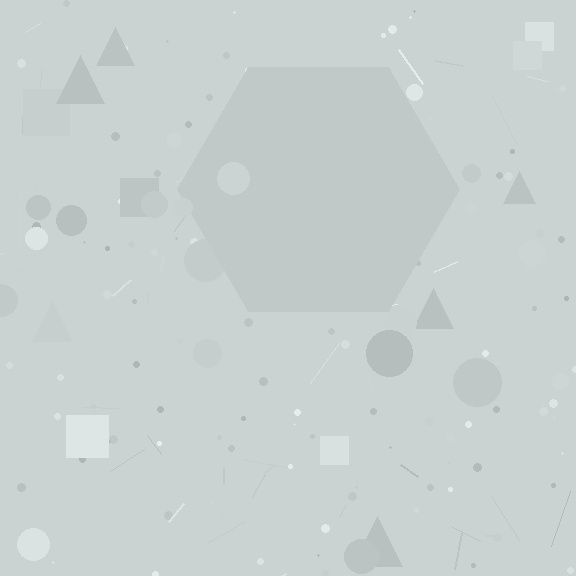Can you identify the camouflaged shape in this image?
The camouflaged shape is a hexagon.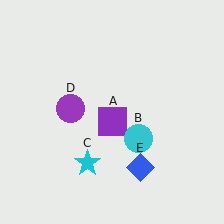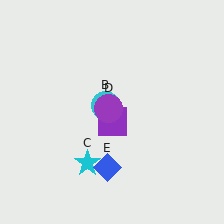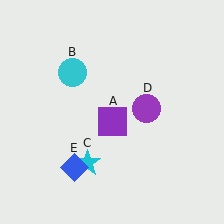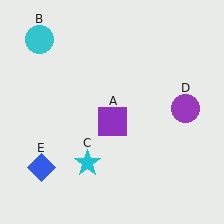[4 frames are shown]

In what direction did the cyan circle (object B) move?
The cyan circle (object B) moved up and to the left.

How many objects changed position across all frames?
3 objects changed position: cyan circle (object B), purple circle (object D), blue diamond (object E).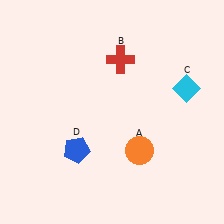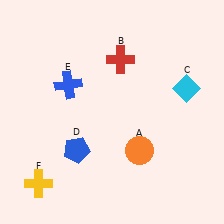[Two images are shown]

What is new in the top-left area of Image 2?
A blue cross (E) was added in the top-left area of Image 2.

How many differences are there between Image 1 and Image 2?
There are 2 differences between the two images.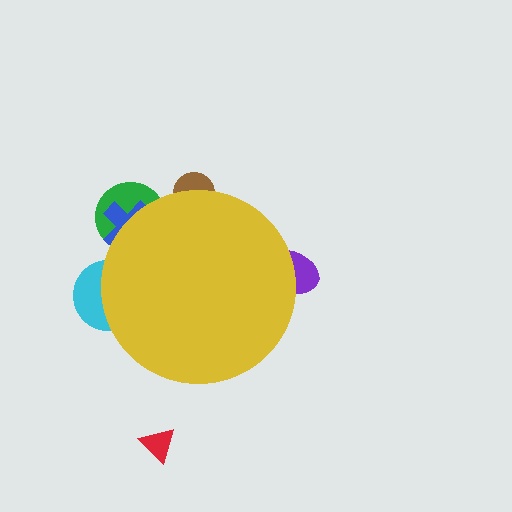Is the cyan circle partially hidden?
Yes, the cyan circle is partially hidden behind the yellow circle.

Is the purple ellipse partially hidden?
Yes, the purple ellipse is partially hidden behind the yellow circle.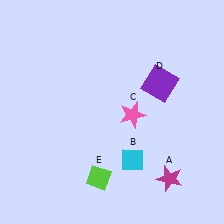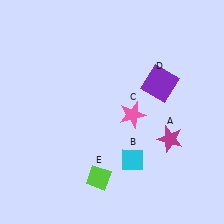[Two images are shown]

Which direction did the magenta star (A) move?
The magenta star (A) moved up.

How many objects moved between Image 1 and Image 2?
1 object moved between the two images.